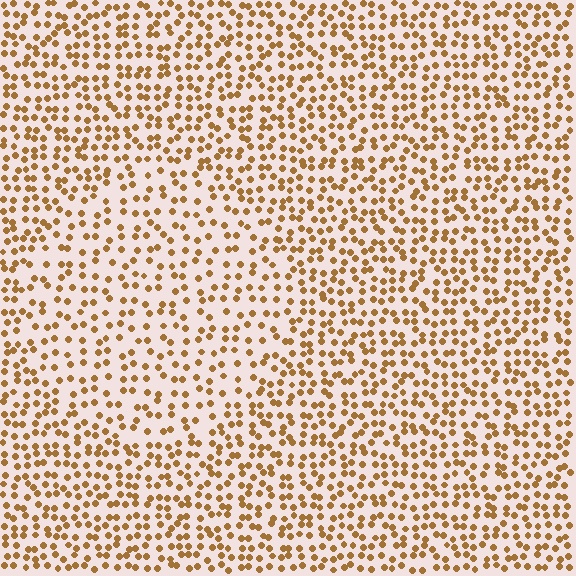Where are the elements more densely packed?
The elements are more densely packed outside the circle boundary.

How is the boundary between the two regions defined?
The boundary is defined by a change in element density (approximately 1.6x ratio). All elements are the same color, size, and shape.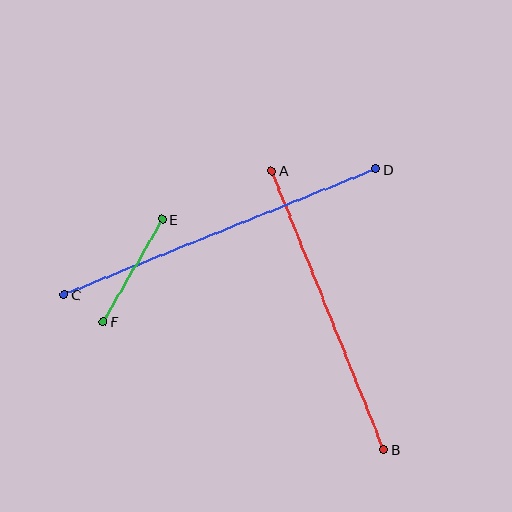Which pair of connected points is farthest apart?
Points C and D are farthest apart.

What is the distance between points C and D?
The distance is approximately 336 pixels.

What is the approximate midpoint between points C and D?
The midpoint is at approximately (220, 232) pixels.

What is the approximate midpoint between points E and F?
The midpoint is at approximately (133, 271) pixels.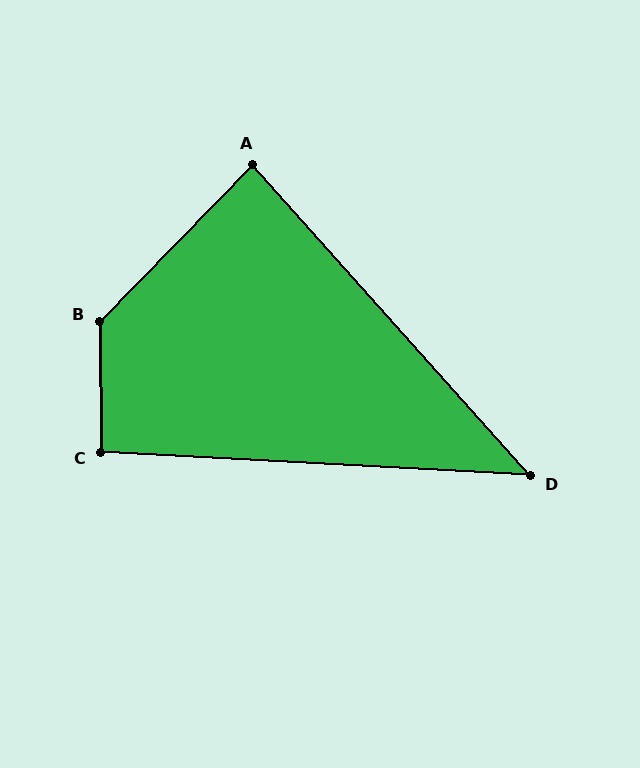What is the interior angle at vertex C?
Approximately 94 degrees (approximately right).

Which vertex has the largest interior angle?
B, at approximately 135 degrees.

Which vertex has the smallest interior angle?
D, at approximately 45 degrees.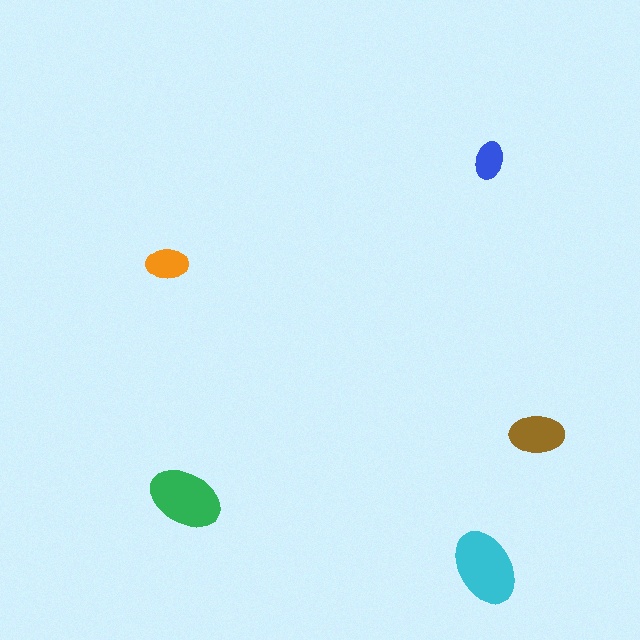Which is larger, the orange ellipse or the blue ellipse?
The orange one.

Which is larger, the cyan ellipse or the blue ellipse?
The cyan one.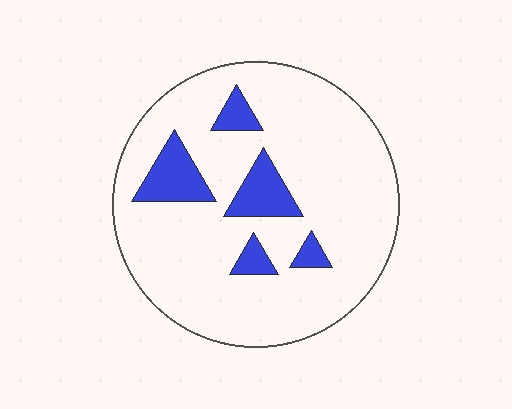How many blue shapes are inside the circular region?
5.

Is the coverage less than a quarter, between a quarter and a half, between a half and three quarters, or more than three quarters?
Less than a quarter.